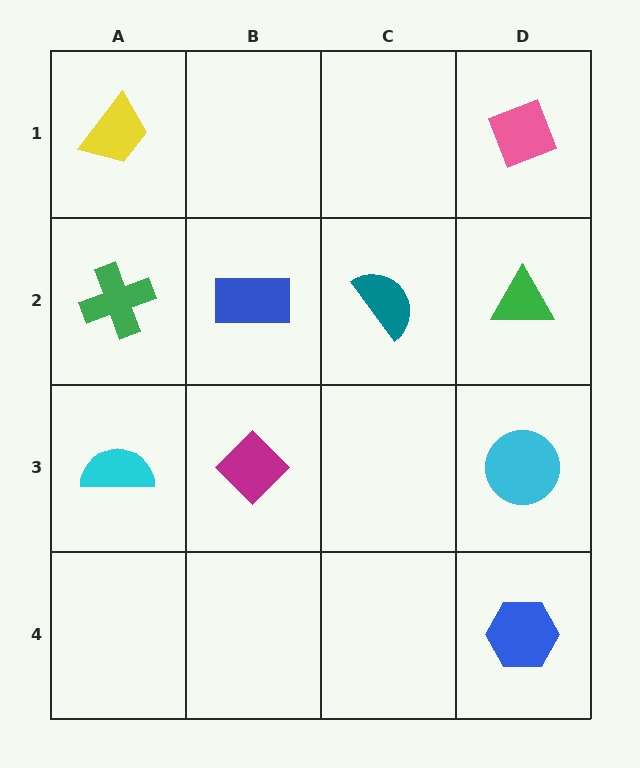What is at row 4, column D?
A blue hexagon.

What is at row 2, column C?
A teal semicircle.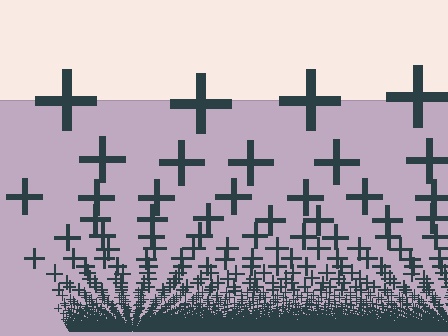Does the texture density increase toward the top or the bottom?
Density increases toward the bottom.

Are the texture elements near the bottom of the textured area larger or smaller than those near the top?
Smaller. The gradient is inverted — elements near the bottom are smaller and denser.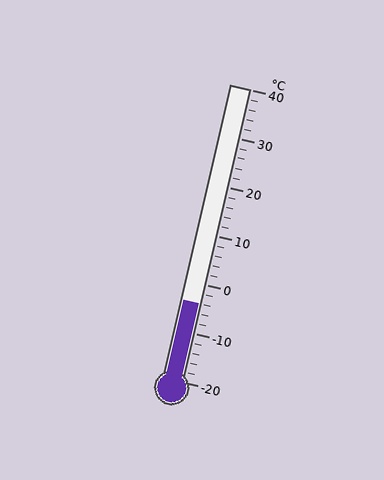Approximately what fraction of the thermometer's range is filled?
The thermometer is filled to approximately 25% of its range.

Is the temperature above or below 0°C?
The temperature is below 0°C.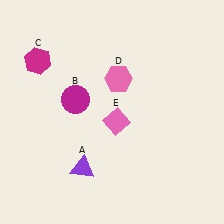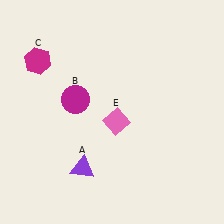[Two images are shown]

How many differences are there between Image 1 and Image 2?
There is 1 difference between the two images.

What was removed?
The pink hexagon (D) was removed in Image 2.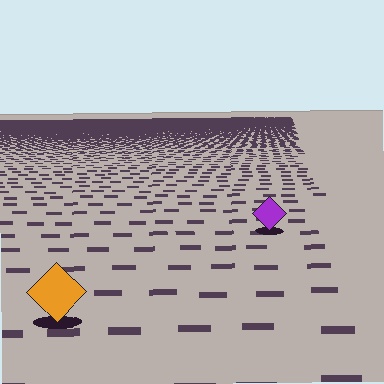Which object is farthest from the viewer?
The purple diamond is farthest from the viewer. It appears smaller and the ground texture around it is denser.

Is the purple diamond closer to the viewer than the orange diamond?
No. The orange diamond is closer — you can tell from the texture gradient: the ground texture is coarser near it.